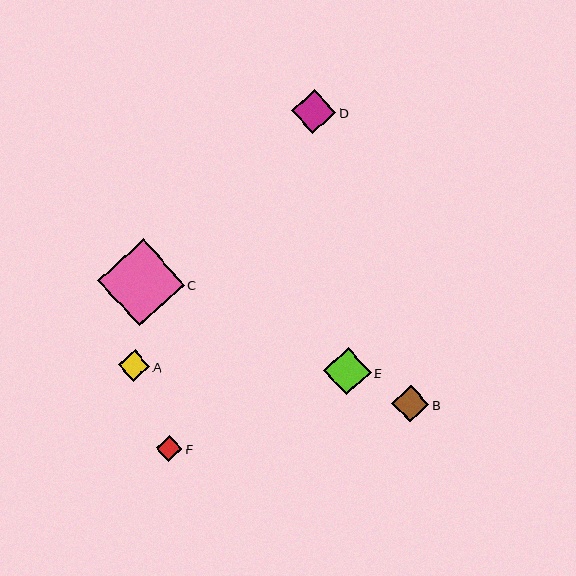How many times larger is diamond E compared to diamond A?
Diamond E is approximately 1.5 times the size of diamond A.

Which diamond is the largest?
Diamond C is the largest with a size of approximately 87 pixels.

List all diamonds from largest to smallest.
From largest to smallest: C, E, D, B, A, F.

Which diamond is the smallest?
Diamond F is the smallest with a size of approximately 26 pixels.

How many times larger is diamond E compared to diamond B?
Diamond E is approximately 1.3 times the size of diamond B.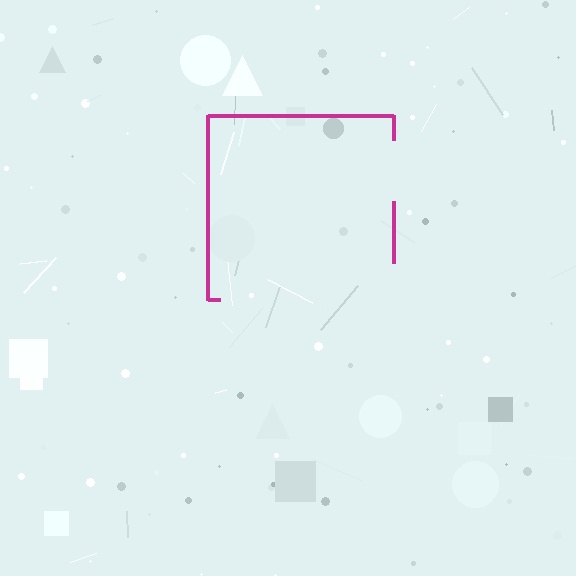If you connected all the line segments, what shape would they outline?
They would outline a square.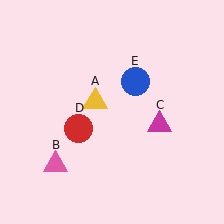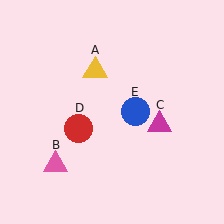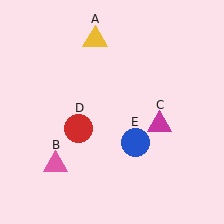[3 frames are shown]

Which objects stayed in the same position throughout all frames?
Pink triangle (object B) and magenta triangle (object C) and red circle (object D) remained stationary.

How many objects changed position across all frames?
2 objects changed position: yellow triangle (object A), blue circle (object E).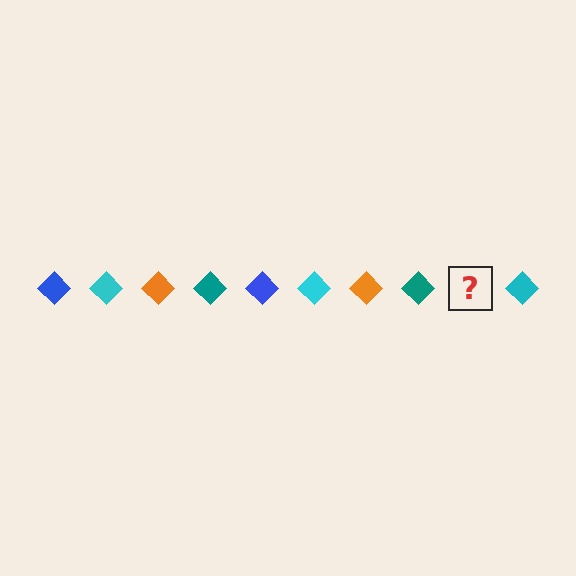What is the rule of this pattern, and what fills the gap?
The rule is that the pattern cycles through blue, cyan, orange, teal diamonds. The gap should be filled with a blue diamond.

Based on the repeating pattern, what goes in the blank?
The blank should be a blue diamond.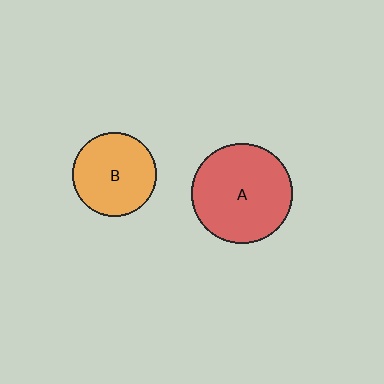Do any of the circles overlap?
No, none of the circles overlap.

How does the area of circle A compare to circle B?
Approximately 1.4 times.